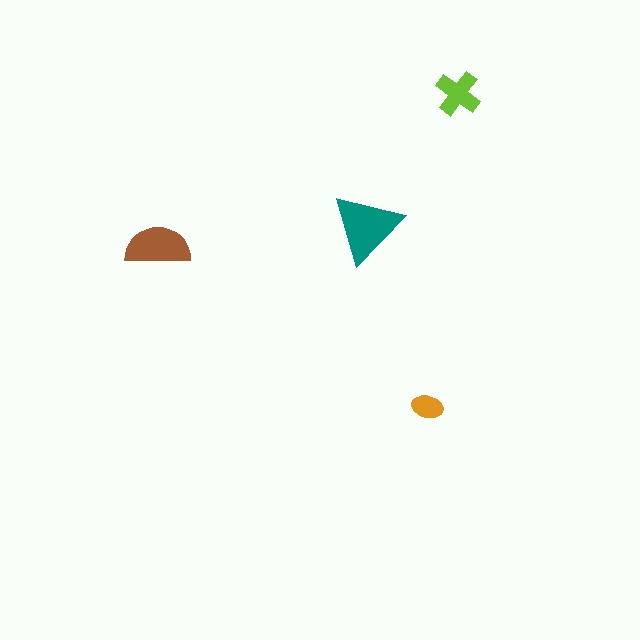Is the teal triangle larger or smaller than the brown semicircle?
Larger.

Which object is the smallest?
The orange ellipse.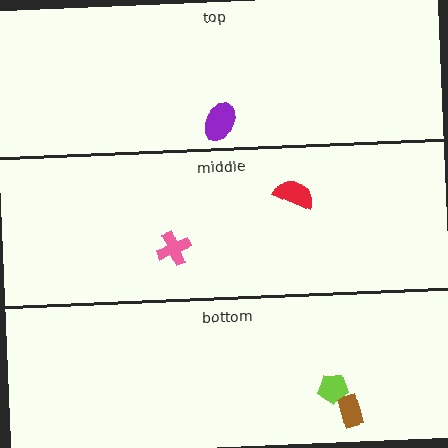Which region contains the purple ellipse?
The top region.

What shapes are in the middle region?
The pink cross, the red semicircle.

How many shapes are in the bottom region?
2.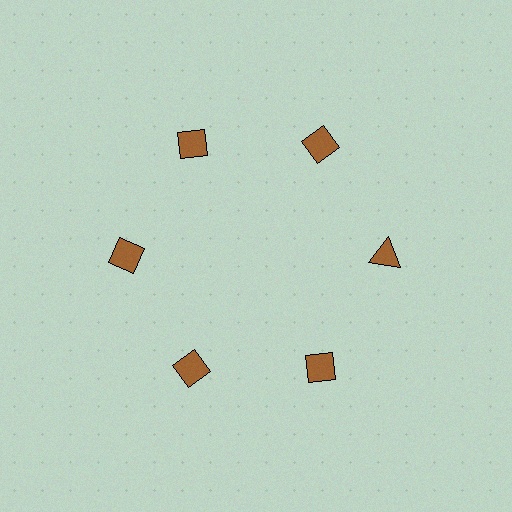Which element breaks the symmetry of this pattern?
The brown triangle at roughly the 3 o'clock position breaks the symmetry. All other shapes are brown diamonds.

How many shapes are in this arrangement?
There are 6 shapes arranged in a ring pattern.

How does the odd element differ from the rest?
It has a different shape: triangle instead of diamond.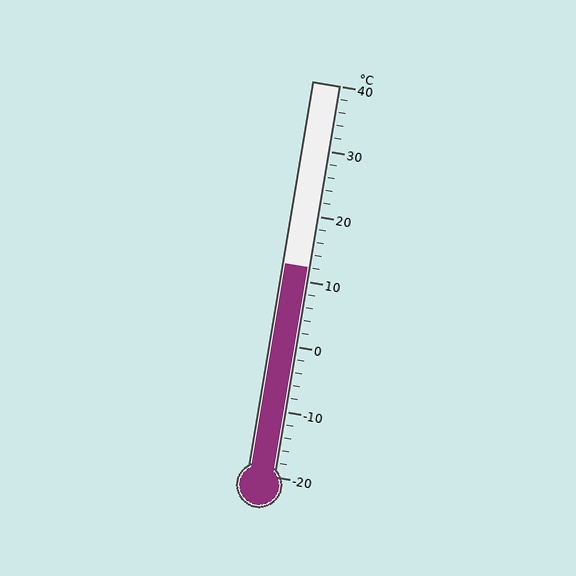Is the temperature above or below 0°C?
The temperature is above 0°C.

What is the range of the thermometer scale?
The thermometer scale ranges from -20°C to 40°C.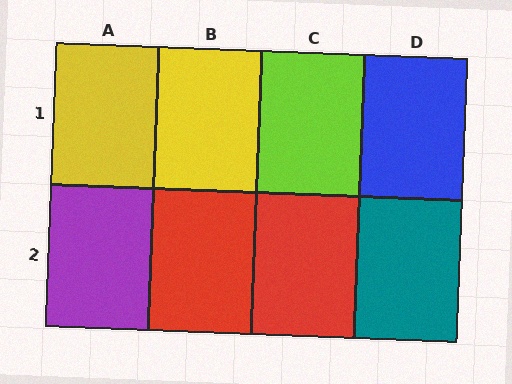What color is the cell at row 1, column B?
Yellow.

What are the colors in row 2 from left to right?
Purple, red, red, teal.